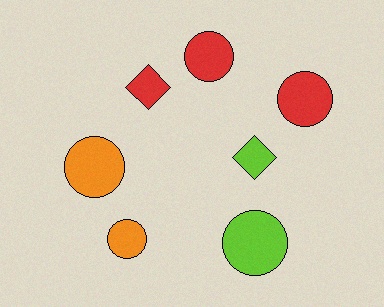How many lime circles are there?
There is 1 lime circle.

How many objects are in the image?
There are 7 objects.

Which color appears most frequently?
Red, with 3 objects.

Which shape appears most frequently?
Circle, with 5 objects.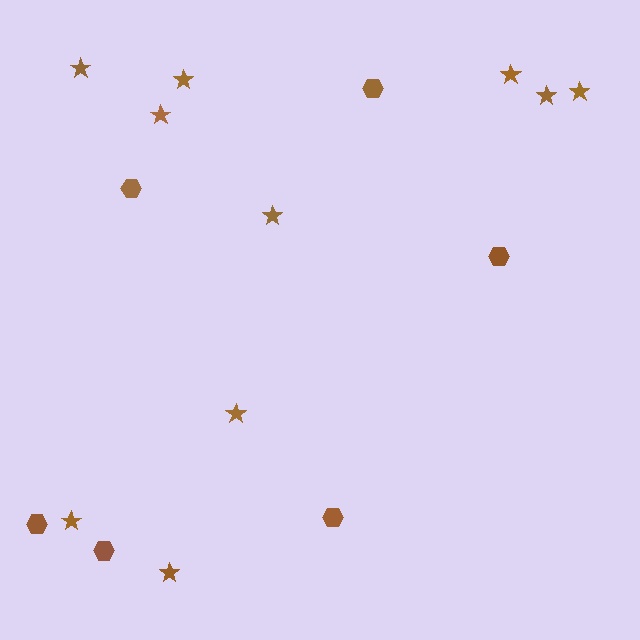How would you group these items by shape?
There are 2 groups: one group of stars (10) and one group of hexagons (6).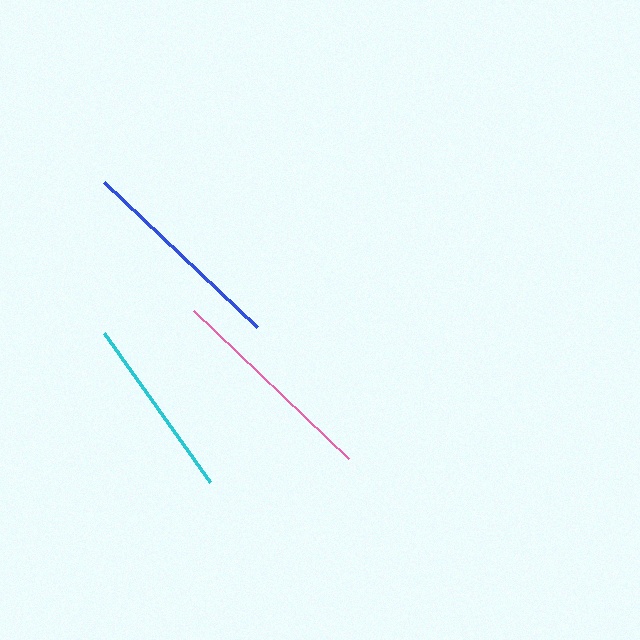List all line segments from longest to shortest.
From longest to shortest: pink, blue, cyan.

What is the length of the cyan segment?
The cyan segment is approximately 183 pixels long.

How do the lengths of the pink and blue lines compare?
The pink and blue lines are approximately the same length.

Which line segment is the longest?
The pink line is the longest at approximately 214 pixels.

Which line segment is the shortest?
The cyan line is the shortest at approximately 183 pixels.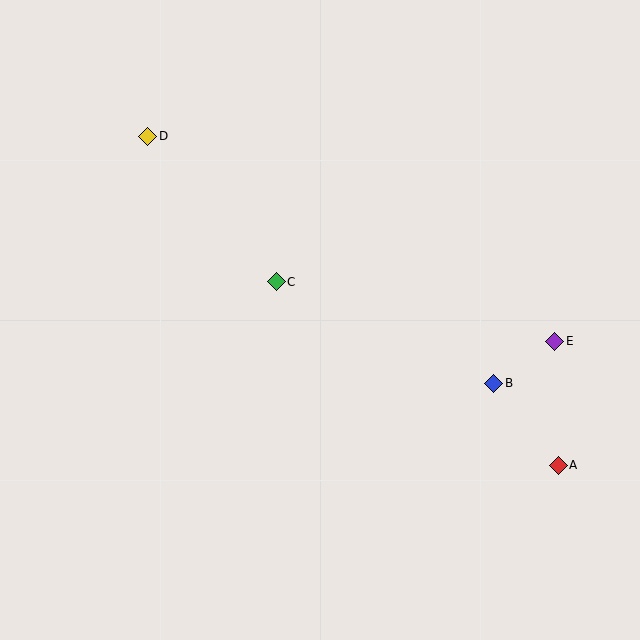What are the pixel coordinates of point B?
Point B is at (494, 383).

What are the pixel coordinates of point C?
Point C is at (276, 282).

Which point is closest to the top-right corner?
Point E is closest to the top-right corner.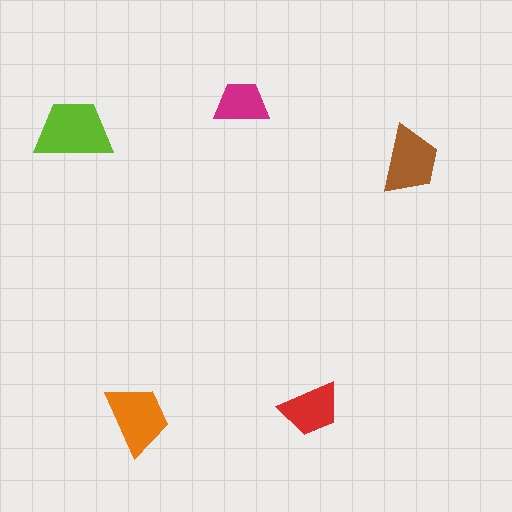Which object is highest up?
The magenta trapezoid is topmost.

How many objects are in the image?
There are 5 objects in the image.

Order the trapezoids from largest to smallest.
the lime one, the orange one, the brown one, the red one, the magenta one.